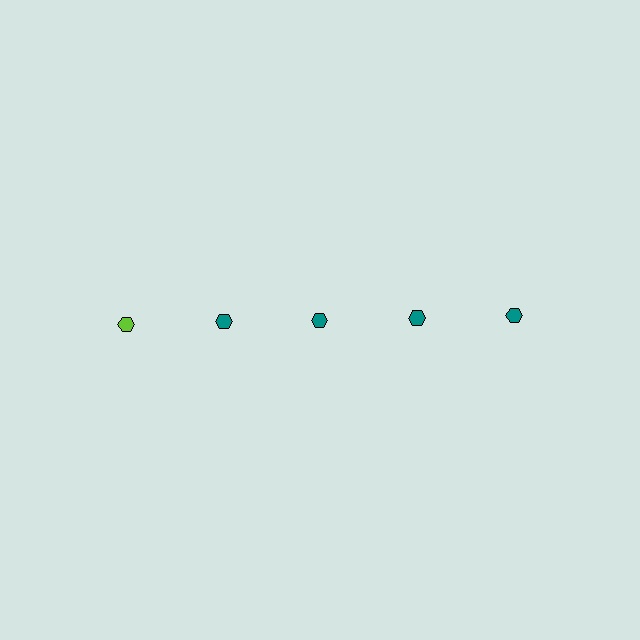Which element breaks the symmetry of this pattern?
The lime hexagon in the top row, leftmost column breaks the symmetry. All other shapes are teal hexagons.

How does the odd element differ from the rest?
It has a different color: lime instead of teal.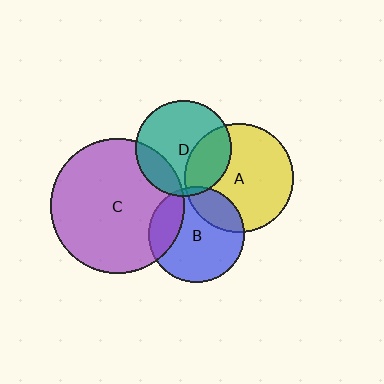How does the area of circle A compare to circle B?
Approximately 1.3 times.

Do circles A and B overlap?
Yes.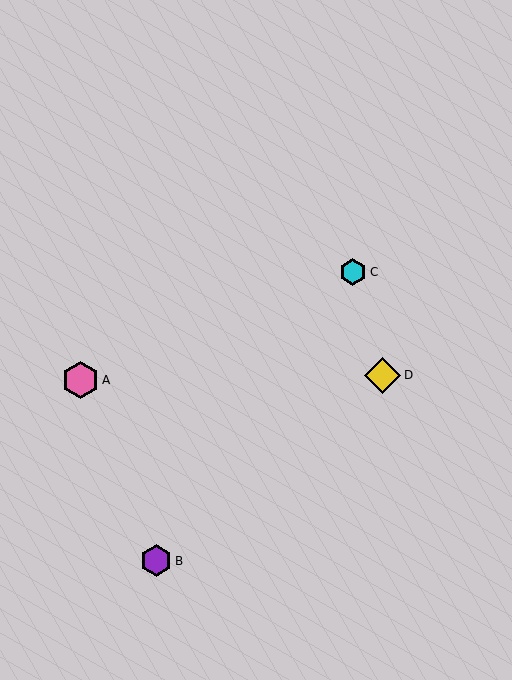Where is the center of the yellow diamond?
The center of the yellow diamond is at (383, 375).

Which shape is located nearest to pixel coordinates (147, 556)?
The purple hexagon (labeled B) at (156, 561) is nearest to that location.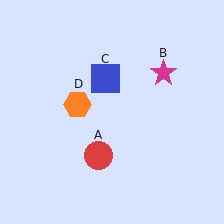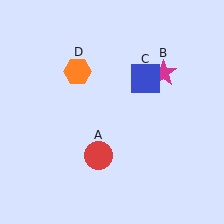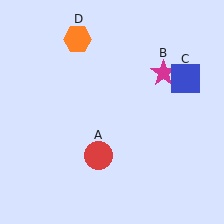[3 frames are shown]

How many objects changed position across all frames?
2 objects changed position: blue square (object C), orange hexagon (object D).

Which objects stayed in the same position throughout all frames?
Red circle (object A) and magenta star (object B) remained stationary.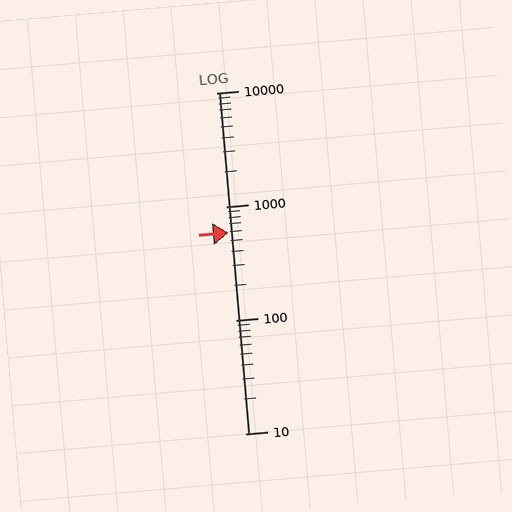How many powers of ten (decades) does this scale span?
The scale spans 3 decades, from 10 to 10000.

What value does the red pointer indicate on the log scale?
The pointer indicates approximately 580.